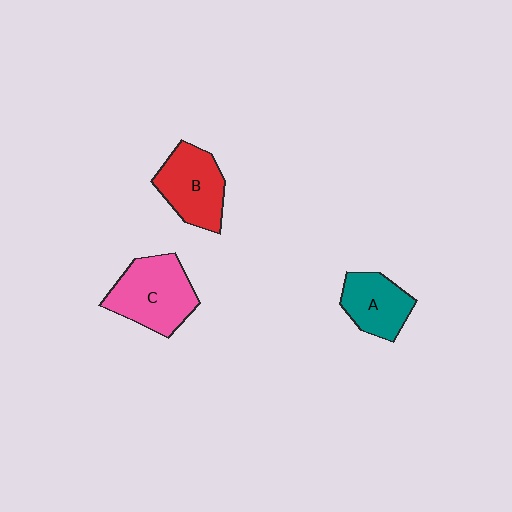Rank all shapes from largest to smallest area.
From largest to smallest: C (pink), B (red), A (teal).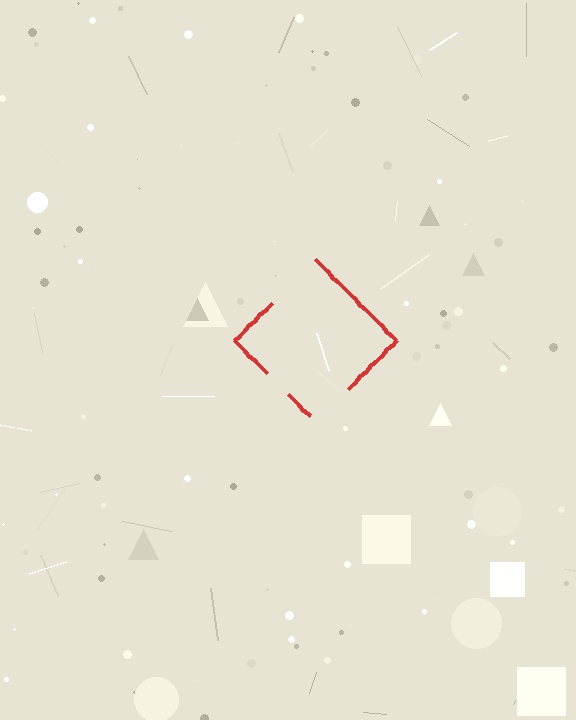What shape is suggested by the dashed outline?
The dashed outline suggests a diamond.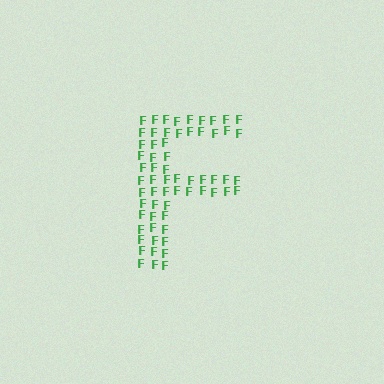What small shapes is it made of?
It is made of small letter F's.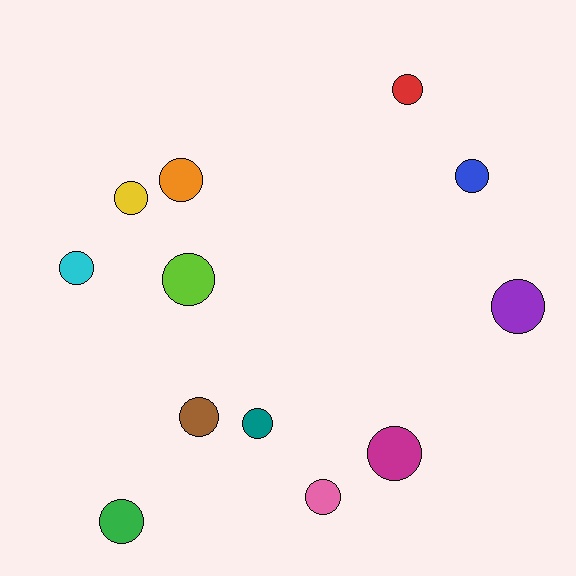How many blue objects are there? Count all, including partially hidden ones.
There is 1 blue object.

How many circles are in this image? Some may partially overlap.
There are 12 circles.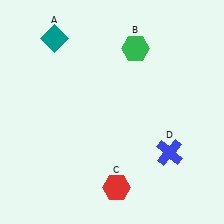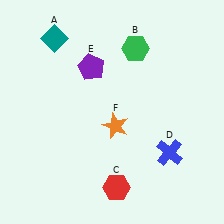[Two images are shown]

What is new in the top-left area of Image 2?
A purple pentagon (E) was added in the top-left area of Image 2.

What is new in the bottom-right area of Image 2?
An orange star (F) was added in the bottom-right area of Image 2.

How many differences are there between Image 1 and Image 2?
There are 2 differences between the two images.